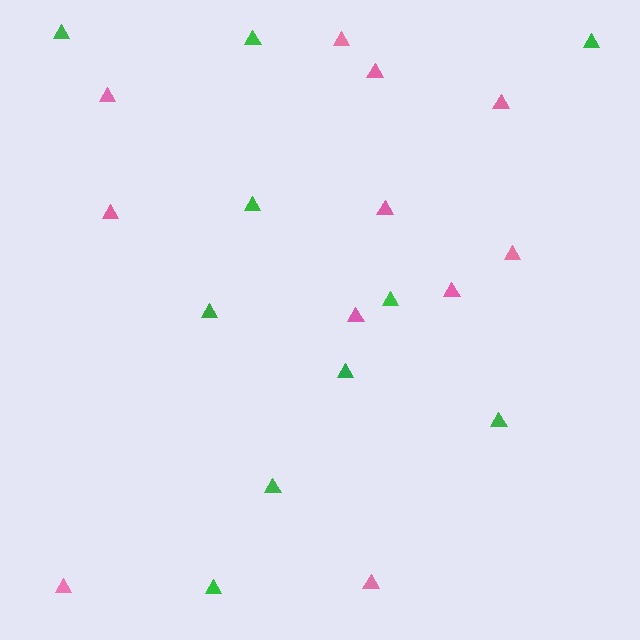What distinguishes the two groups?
There are 2 groups: one group of pink triangles (11) and one group of green triangles (10).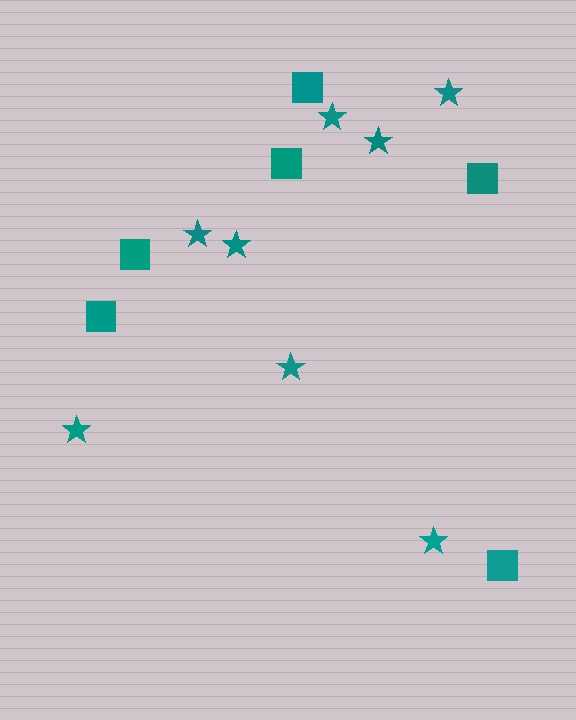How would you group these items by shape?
There are 2 groups: one group of stars (8) and one group of squares (6).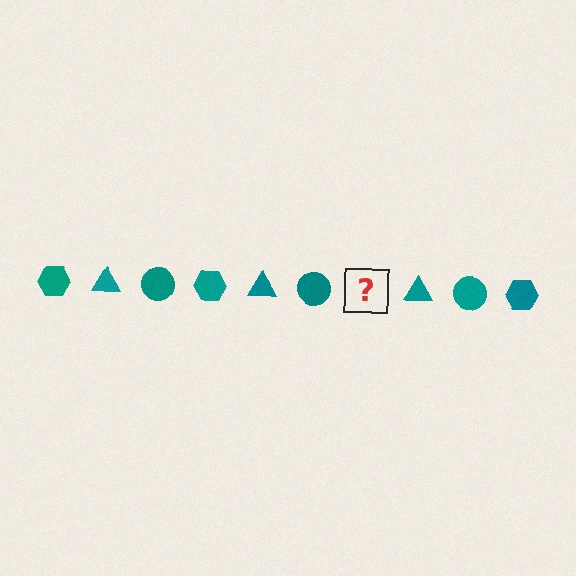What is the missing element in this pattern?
The missing element is a teal hexagon.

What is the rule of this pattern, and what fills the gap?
The rule is that the pattern cycles through hexagon, triangle, circle shapes in teal. The gap should be filled with a teal hexagon.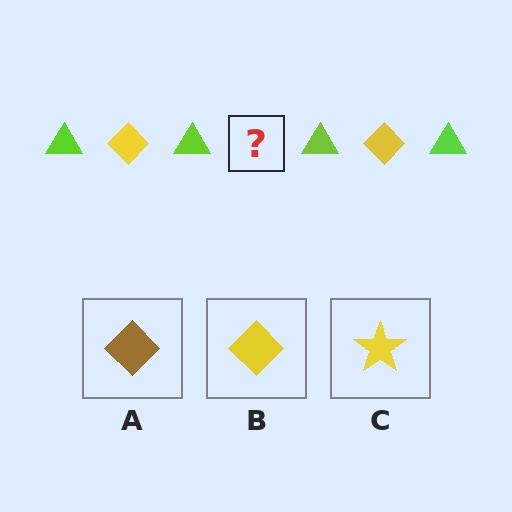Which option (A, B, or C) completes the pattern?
B.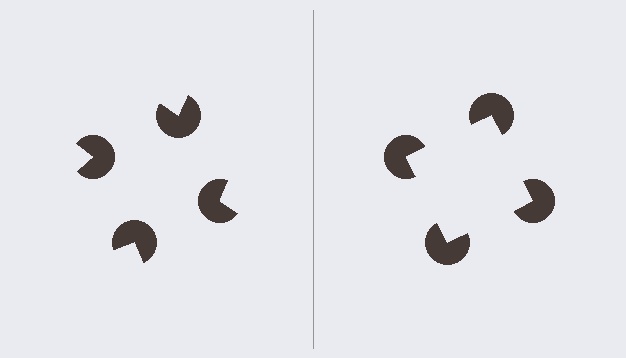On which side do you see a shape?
An illusory square appears on the right side. On the left side the wedge cuts are rotated, so no coherent shape forms.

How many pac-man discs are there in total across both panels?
8 — 4 on each side.